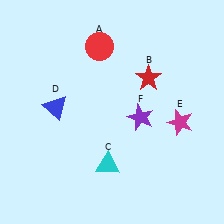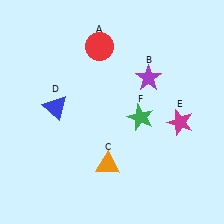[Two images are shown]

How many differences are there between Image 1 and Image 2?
There are 3 differences between the two images.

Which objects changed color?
B changed from red to purple. C changed from cyan to orange. F changed from purple to green.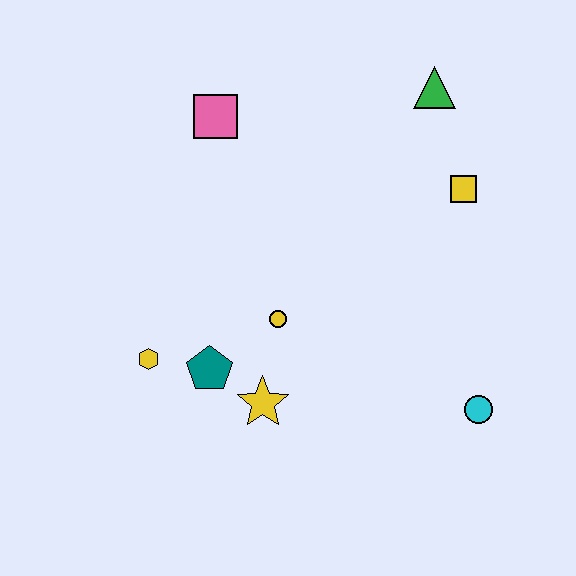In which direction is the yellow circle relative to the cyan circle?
The yellow circle is to the left of the cyan circle.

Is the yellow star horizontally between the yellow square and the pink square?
Yes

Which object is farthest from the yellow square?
The yellow hexagon is farthest from the yellow square.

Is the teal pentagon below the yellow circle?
Yes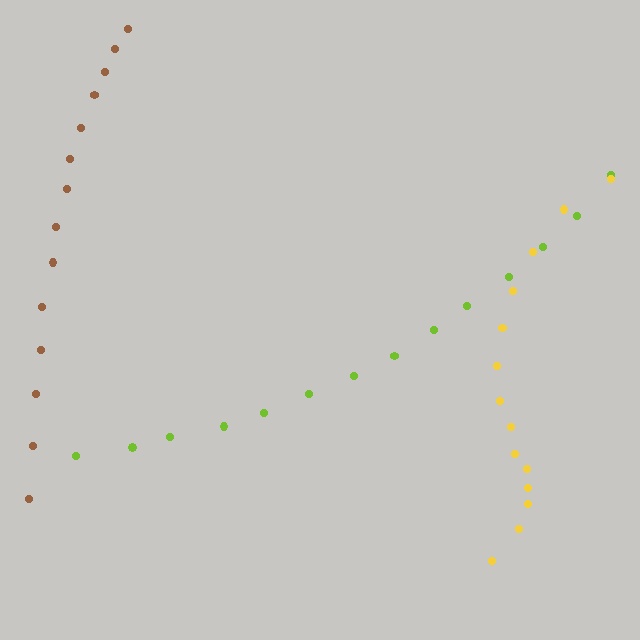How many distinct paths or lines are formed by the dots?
There are 3 distinct paths.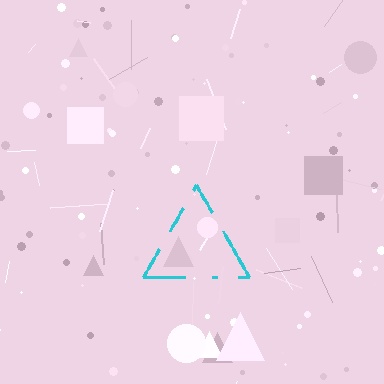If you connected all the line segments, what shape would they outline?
They would outline a triangle.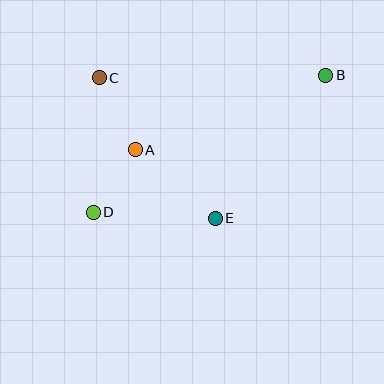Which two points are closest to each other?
Points A and D are closest to each other.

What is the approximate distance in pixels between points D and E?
The distance between D and E is approximately 122 pixels.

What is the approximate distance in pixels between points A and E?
The distance between A and E is approximately 105 pixels.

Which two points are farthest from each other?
Points B and D are farthest from each other.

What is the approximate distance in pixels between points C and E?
The distance between C and E is approximately 182 pixels.